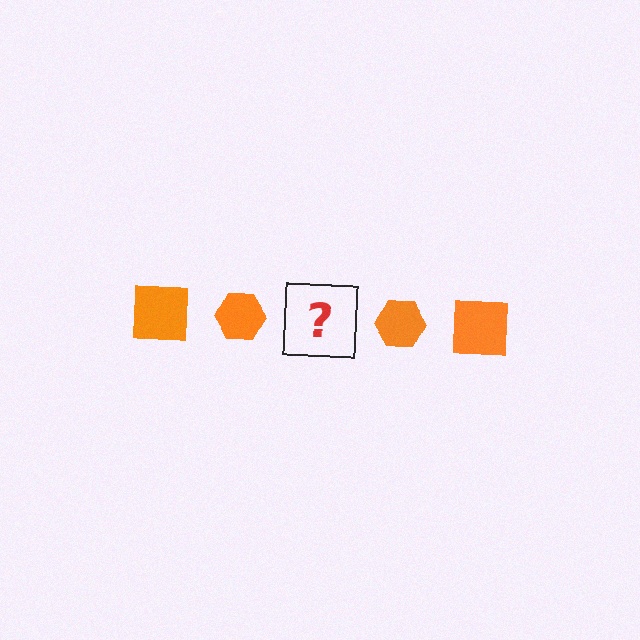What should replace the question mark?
The question mark should be replaced with an orange square.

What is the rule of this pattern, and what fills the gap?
The rule is that the pattern cycles through square, hexagon shapes in orange. The gap should be filled with an orange square.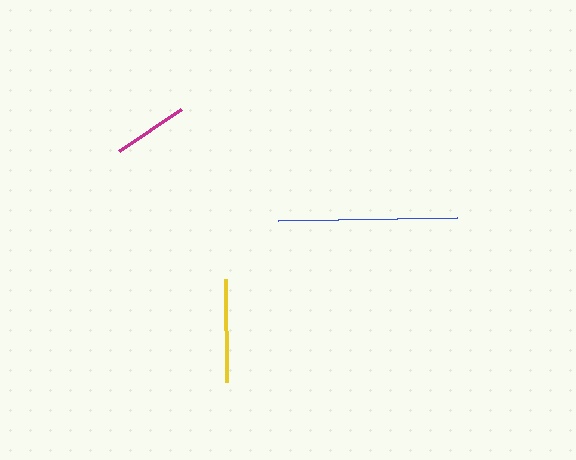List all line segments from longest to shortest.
From longest to shortest: blue, yellow, magenta.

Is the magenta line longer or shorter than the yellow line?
The yellow line is longer than the magenta line.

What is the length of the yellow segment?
The yellow segment is approximately 103 pixels long.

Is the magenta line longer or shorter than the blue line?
The blue line is longer than the magenta line.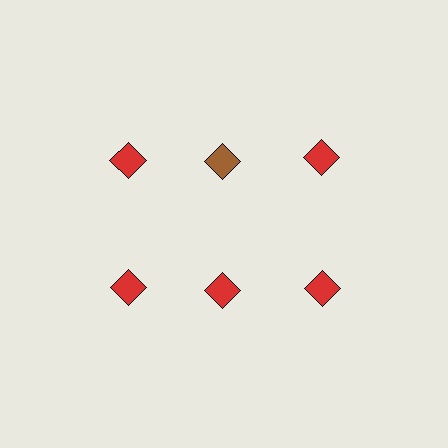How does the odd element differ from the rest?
It has a different color: brown instead of red.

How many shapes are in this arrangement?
There are 6 shapes arranged in a grid pattern.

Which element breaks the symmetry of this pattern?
The brown diamond in the top row, second from left column breaks the symmetry. All other shapes are red diamonds.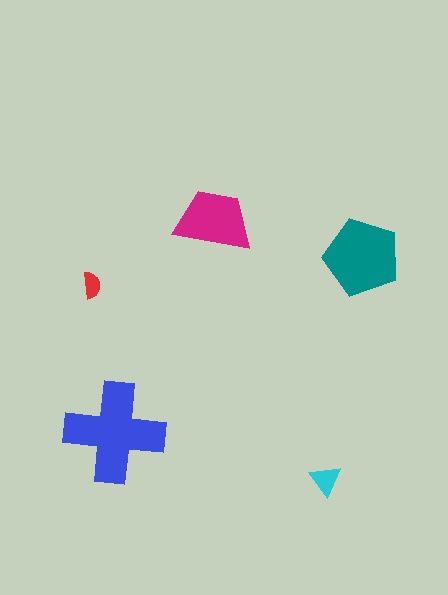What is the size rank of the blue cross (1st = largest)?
1st.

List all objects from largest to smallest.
The blue cross, the teal pentagon, the magenta trapezoid, the cyan triangle, the red semicircle.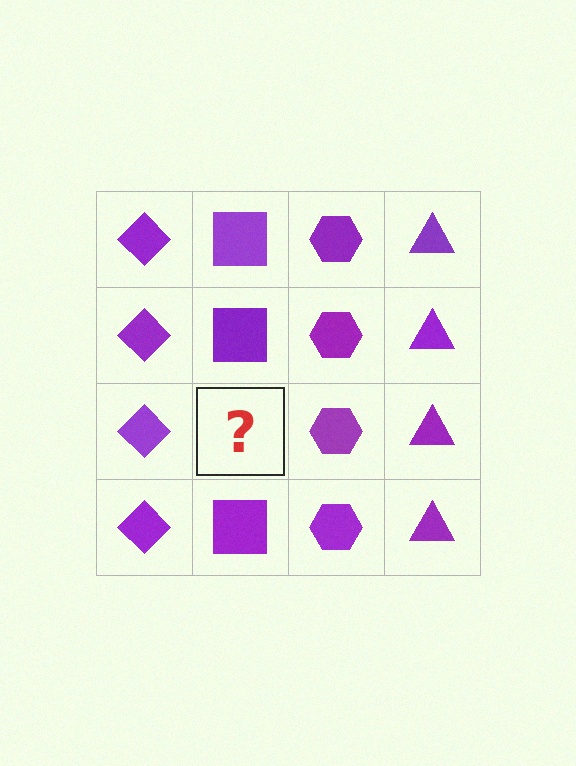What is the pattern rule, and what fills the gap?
The rule is that each column has a consistent shape. The gap should be filled with a purple square.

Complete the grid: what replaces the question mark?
The question mark should be replaced with a purple square.